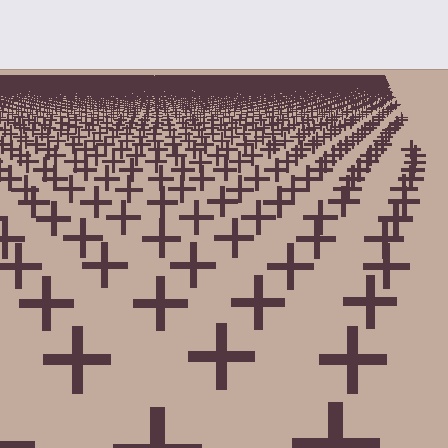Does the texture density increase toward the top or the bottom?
Density increases toward the top.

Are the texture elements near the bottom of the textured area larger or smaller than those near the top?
Larger. Near the bottom, elements are closer to the viewer and appear at a bigger on-screen size.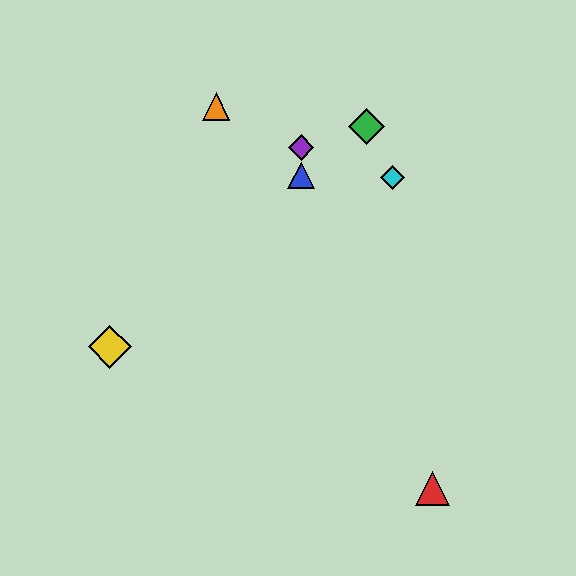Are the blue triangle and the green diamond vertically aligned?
No, the blue triangle is at x≈301 and the green diamond is at x≈366.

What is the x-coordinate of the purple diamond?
The purple diamond is at x≈301.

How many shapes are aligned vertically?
2 shapes (the blue triangle, the purple diamond) are aligned vertically.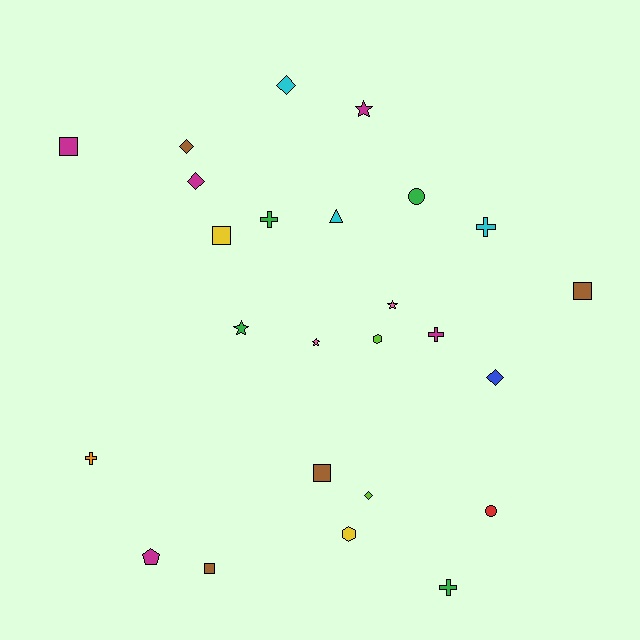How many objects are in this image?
There are 25 objects.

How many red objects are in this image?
There is 1 red object.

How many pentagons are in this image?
There is 1 pentagon.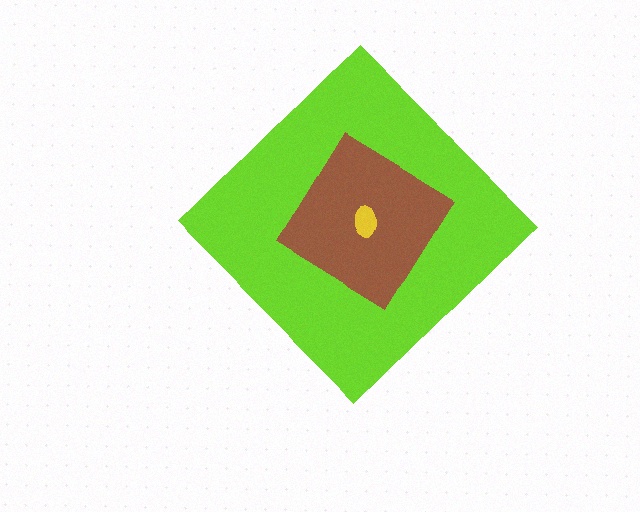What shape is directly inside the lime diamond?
The brown diamond.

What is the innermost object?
The yellow ellipse.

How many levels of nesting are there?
3.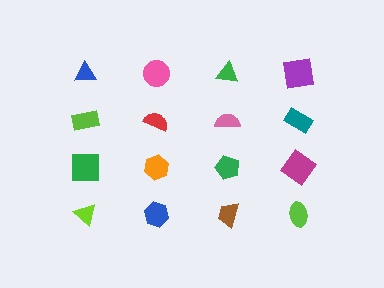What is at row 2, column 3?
A pink semicircle.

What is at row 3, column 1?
A green square.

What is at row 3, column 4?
A magenta diamond.